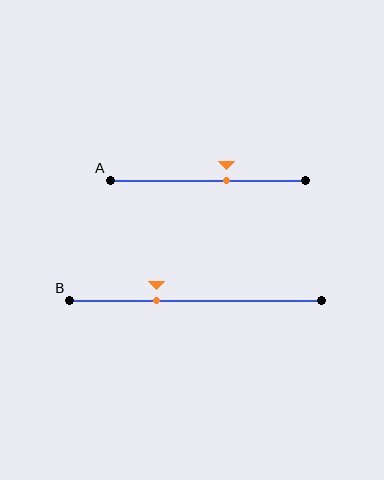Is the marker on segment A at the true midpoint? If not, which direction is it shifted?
No, the marker on segment A is shifted to the right by about 10% of the segment length.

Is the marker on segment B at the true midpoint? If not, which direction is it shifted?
No, the marker on segment B is shifted to the left by about 15% of the segment length.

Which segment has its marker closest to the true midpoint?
Segment A has its marker closest to the true midpoint.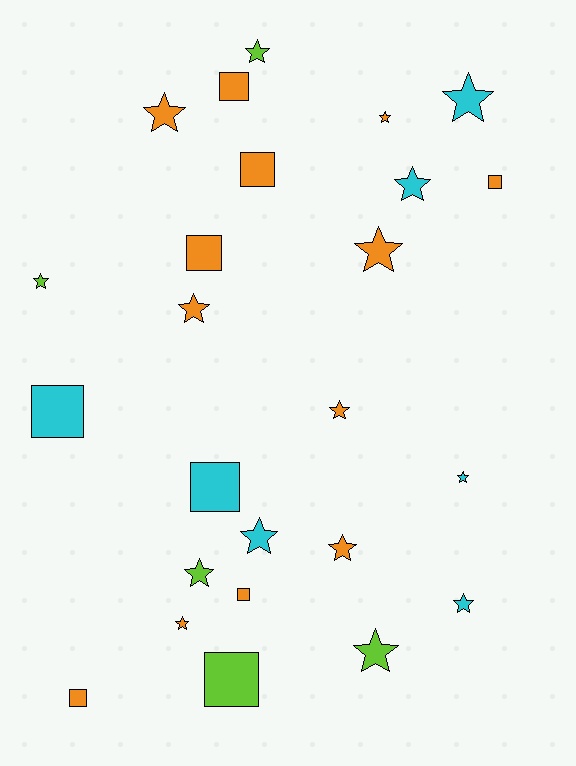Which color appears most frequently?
Orange, with 13 objects.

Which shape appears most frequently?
Star, with 16 objects.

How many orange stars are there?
There are 7 orange stars.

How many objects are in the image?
There are 25 objects.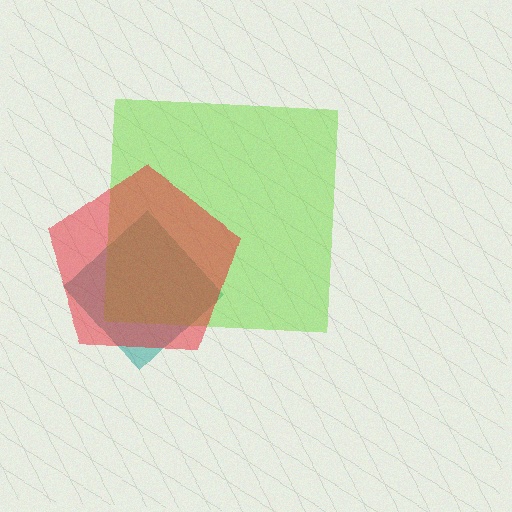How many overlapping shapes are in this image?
There are 3 overlapping shapes in the image.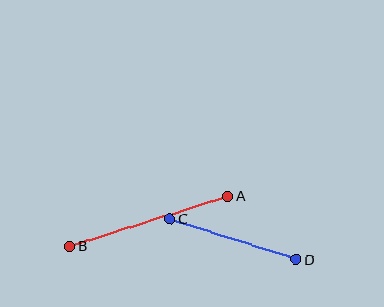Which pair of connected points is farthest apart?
Points A and B are farthest apart.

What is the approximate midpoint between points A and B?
The midpoint is at approximately (149, 221) pixels.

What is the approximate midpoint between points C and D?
The midpoint is at approximately (233, 239) pixels.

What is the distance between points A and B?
The distance is approximately 166 pixels.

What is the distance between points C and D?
The distance is approximately 132 pixels.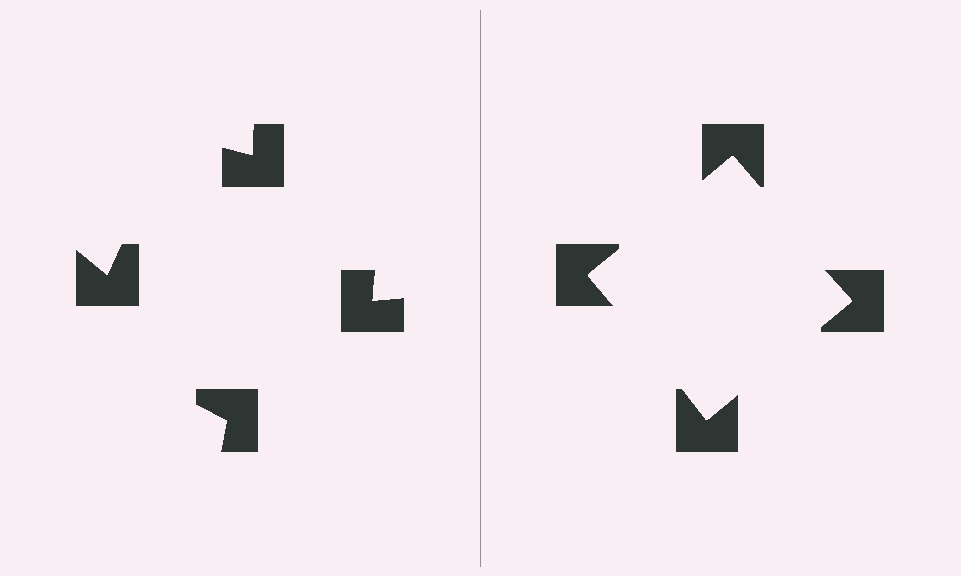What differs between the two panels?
The notched squares are positioned identically on both sides; only the wedge orientations differ. On the right they align to a square; on the left they are misaligned.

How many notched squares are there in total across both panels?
8 — 4 on each side.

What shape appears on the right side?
An illusory square.